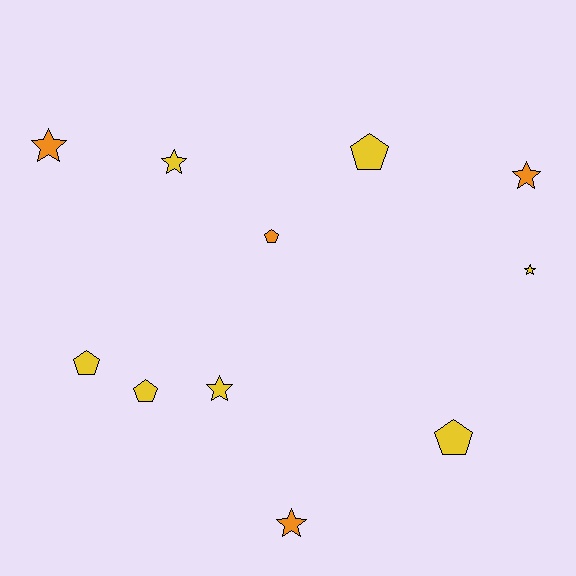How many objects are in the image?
There are 11 objects.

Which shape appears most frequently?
Star, with 6 objects.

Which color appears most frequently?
Yellow, with 7 objects.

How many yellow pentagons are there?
There are 4 yellow pentagons.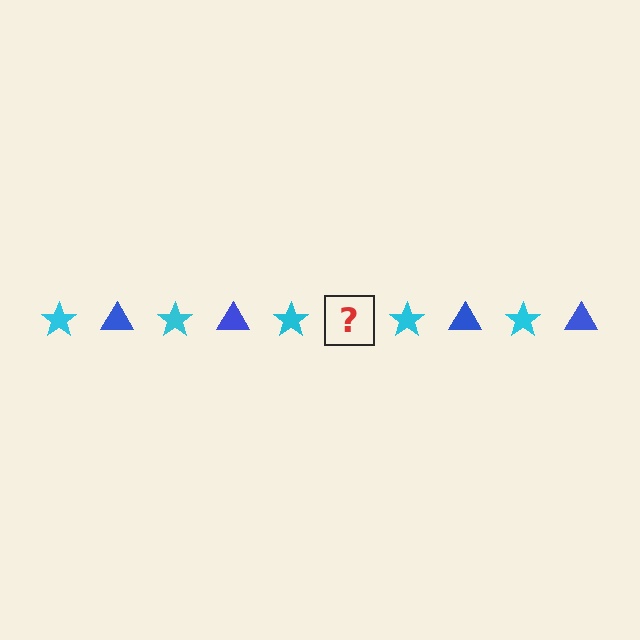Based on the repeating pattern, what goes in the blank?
The blank should be a blue triangle.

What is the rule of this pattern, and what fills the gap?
The rule is that the pattern alternates between cyan star and blue triangle. The gap should be filled with a blue triangle.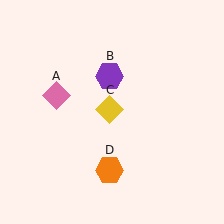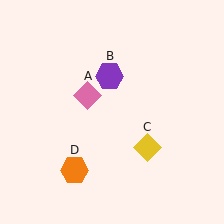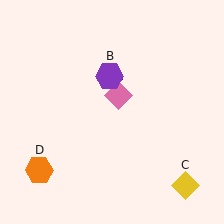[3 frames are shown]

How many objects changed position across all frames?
3 objects changed position: pink diamond (object A), yellow diamond (object C), orange hexagon (object D).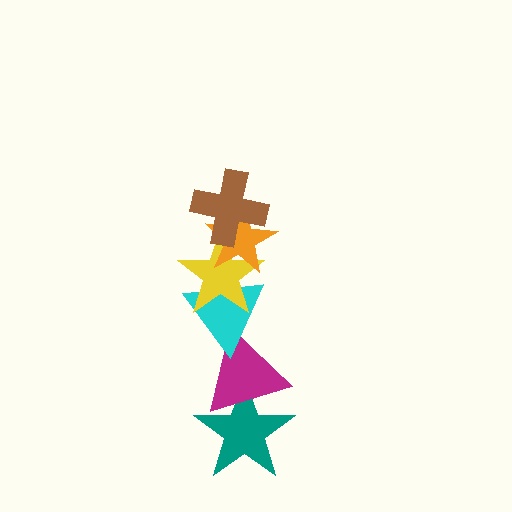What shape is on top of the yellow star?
The orange star is on top of the yellow star.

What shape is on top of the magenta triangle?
The cyan triangle is on top of the magenta triangle.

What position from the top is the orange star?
The orange star is 2nd from the top.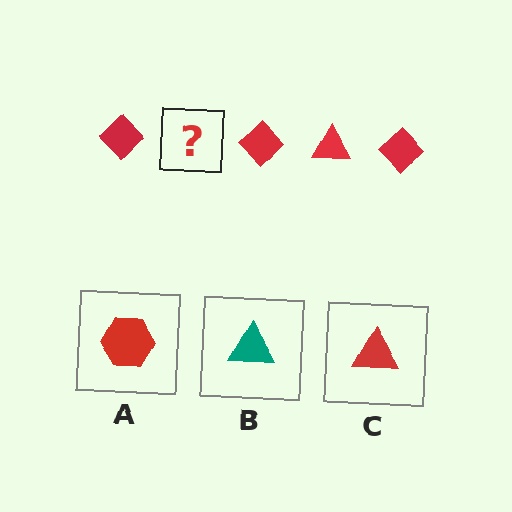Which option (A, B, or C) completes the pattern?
C.